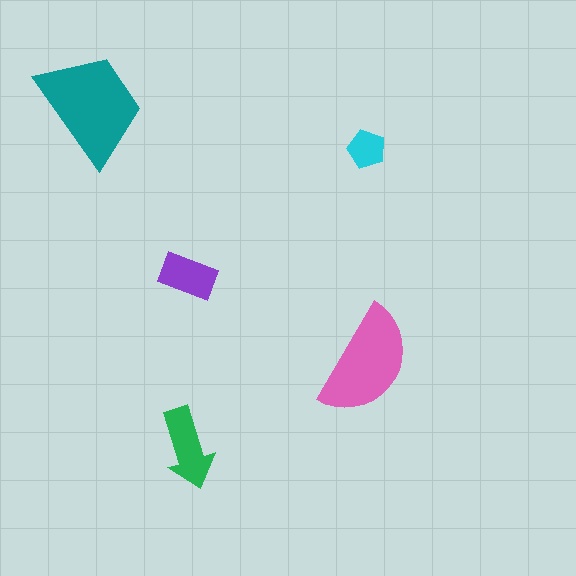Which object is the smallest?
The cyan pentagon.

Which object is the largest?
The teal trapezoid.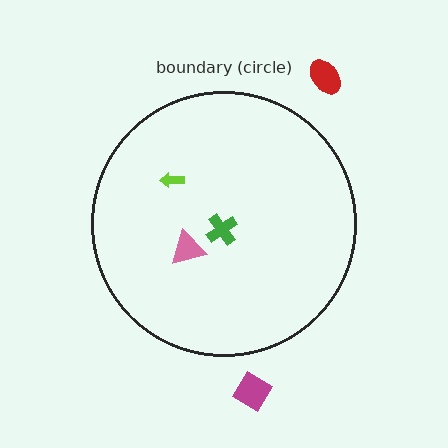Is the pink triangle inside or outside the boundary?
Inside.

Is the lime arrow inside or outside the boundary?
Inside.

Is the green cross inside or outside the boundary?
Inside.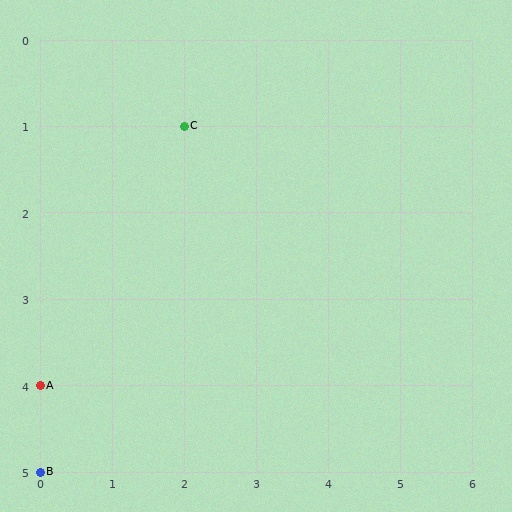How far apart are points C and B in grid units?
Points C and B are 2 columns and 4 rows apart (about 4.5 grid units diagonally).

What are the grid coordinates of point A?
Point A is at grid coordinates (0, 4).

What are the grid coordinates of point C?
Point C is at grid coordinates (2, 1).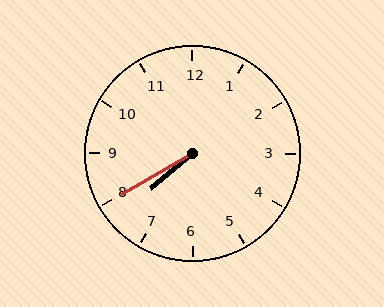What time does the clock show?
7:40.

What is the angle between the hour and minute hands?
Approximately 10 degrees.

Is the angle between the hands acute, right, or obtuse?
It is acute.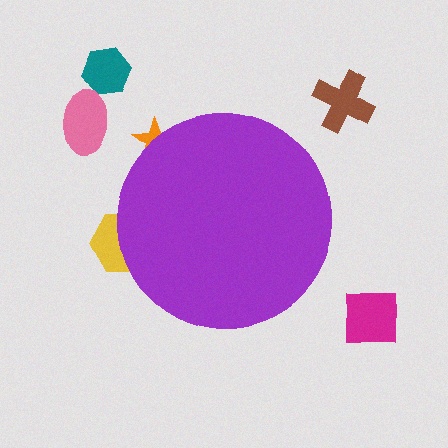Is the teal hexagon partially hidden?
No, the teal hexagon is fully visible.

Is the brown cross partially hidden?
No, the brown cross is fully visible.